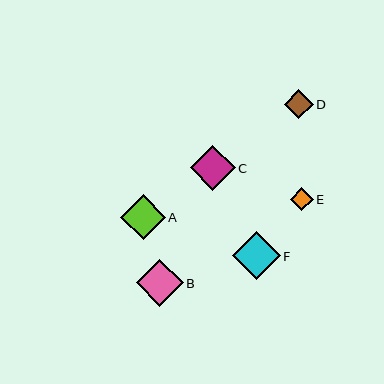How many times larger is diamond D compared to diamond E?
Diamond D is approximately 1.3 times the size of diamond E.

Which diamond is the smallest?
Diamond E is the smallest with a size of approximately 23 pixels.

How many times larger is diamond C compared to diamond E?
Diamond C is approximately 2.0 times the size of diamond E.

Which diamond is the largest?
Diamond F is the largest with a size of approximately 48 pixels.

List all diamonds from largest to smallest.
From largest to smallest: F, B, C, A, D, E.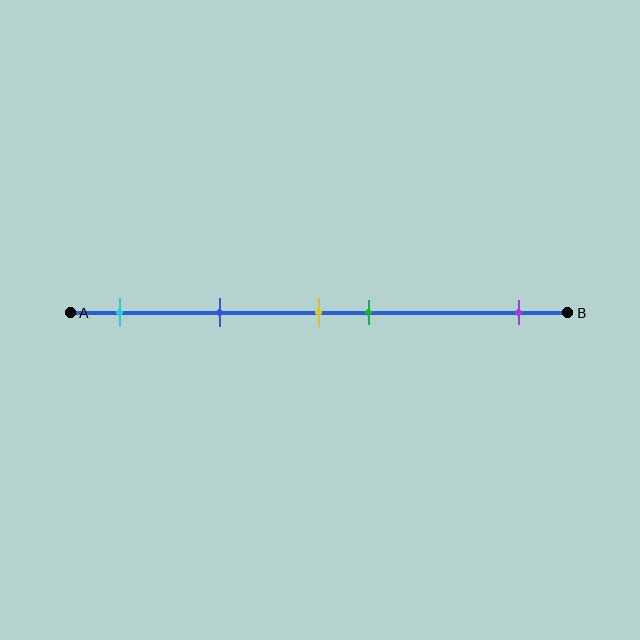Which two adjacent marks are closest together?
The yellow and green marks are the closest adjacent pair.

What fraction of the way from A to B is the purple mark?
The purple mark is approximately 90% (0.9) of the way from A to B.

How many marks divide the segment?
There are 5 marks dividing the segment.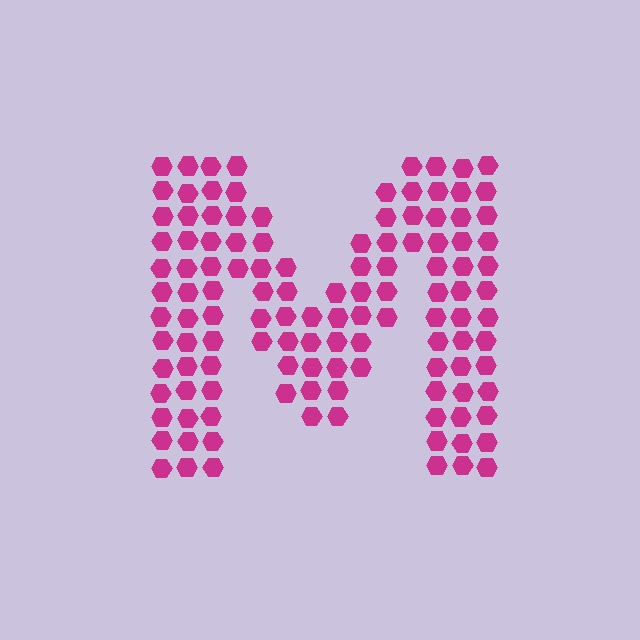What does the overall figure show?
The overall figure shows the letter M.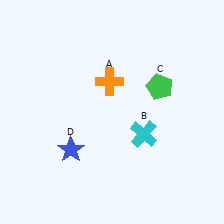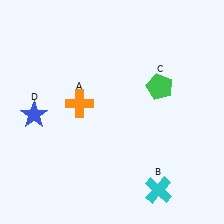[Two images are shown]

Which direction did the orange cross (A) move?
The orange cross (A) moved left.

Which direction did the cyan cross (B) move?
The cyan cross (B) moved down.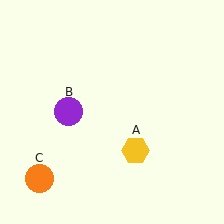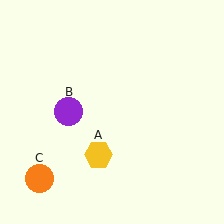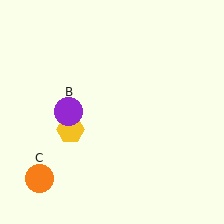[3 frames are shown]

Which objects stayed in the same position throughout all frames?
Purple circle (object B) and orange circle (object C) remained stationary.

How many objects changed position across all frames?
1 object changed position: yellow hexagon (object A).